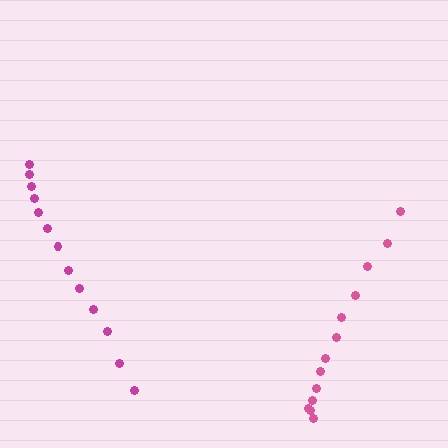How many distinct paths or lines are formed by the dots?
There are 2 distinct paths.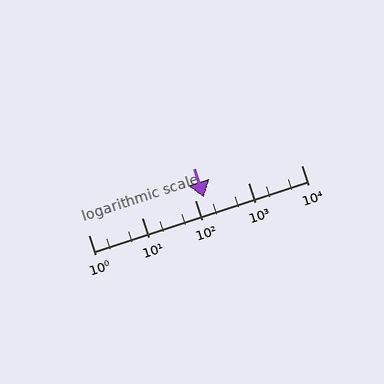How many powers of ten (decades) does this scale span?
The scale spans 4 decades, from 1 to 10000.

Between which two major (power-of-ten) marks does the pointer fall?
The pointer is between 100 and 1000.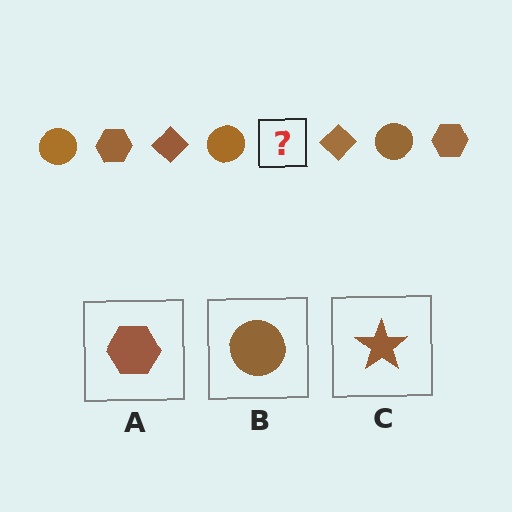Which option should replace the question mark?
Option A.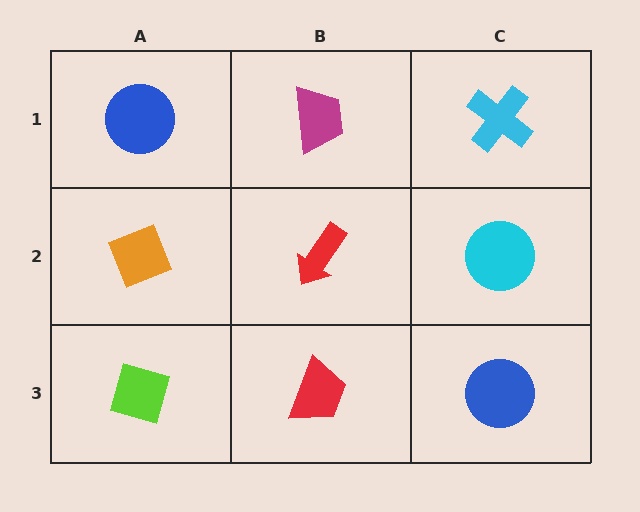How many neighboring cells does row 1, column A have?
2.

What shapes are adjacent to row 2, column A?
A blue circle (row 1, column A), a lime diamond (row 3, column A), a red arrow (row 2, column B).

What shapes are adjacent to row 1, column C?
A cyan circle (row 2, column C), a magenta trapezoid (row 1, column B).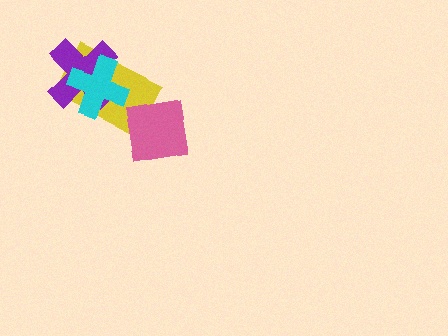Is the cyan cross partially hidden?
No, no other shape covers it.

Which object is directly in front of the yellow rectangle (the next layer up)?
The purple cross is directly in front of the yellow rectangle.